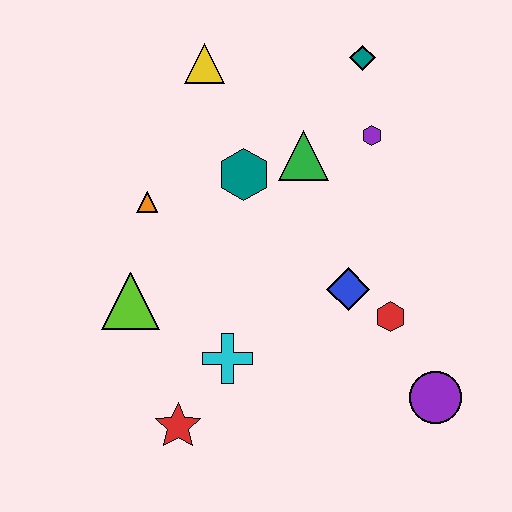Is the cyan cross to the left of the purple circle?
Yes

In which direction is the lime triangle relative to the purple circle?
The lime triangle is to the left of the purple circle.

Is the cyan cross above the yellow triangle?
No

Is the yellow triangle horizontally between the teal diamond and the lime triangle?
Yes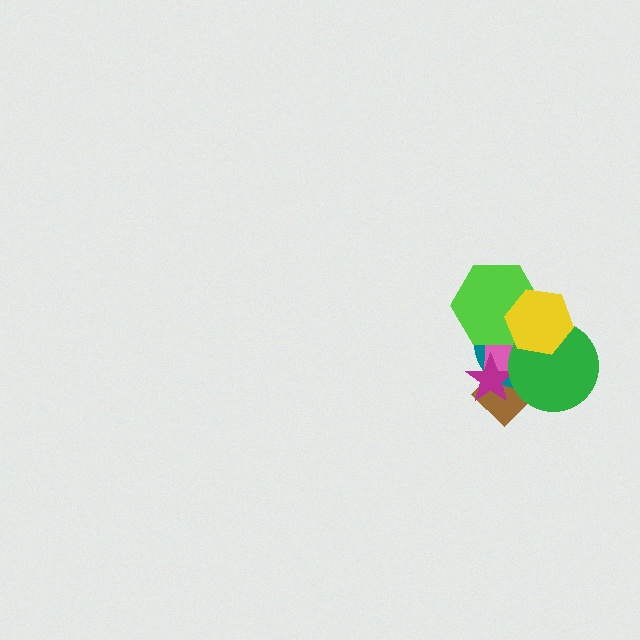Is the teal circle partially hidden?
Yes, it is partially covered by another shape.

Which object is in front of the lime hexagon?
The yellow hexagon is in front of the lime hexagon.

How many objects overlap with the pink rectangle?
6 objects overlap with the pink rectangle.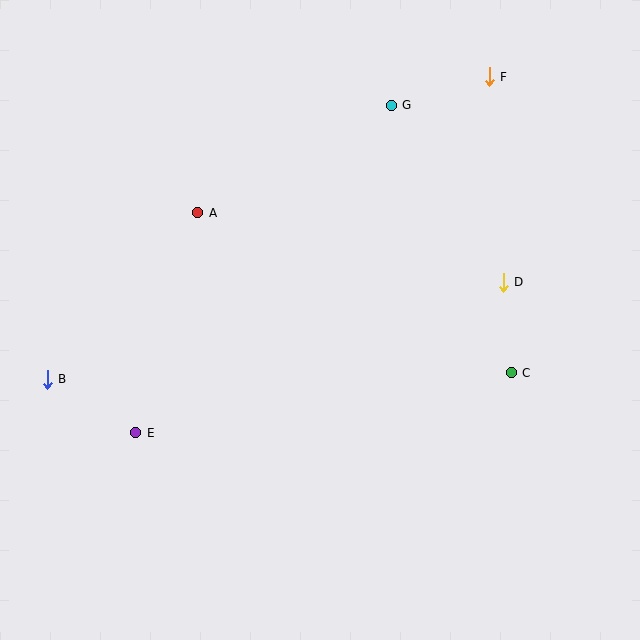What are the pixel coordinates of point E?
Point E is at (136, 433).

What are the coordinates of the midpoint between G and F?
The midpoint between G and F is at (440, 91).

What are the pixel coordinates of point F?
Point F is at (489, 77).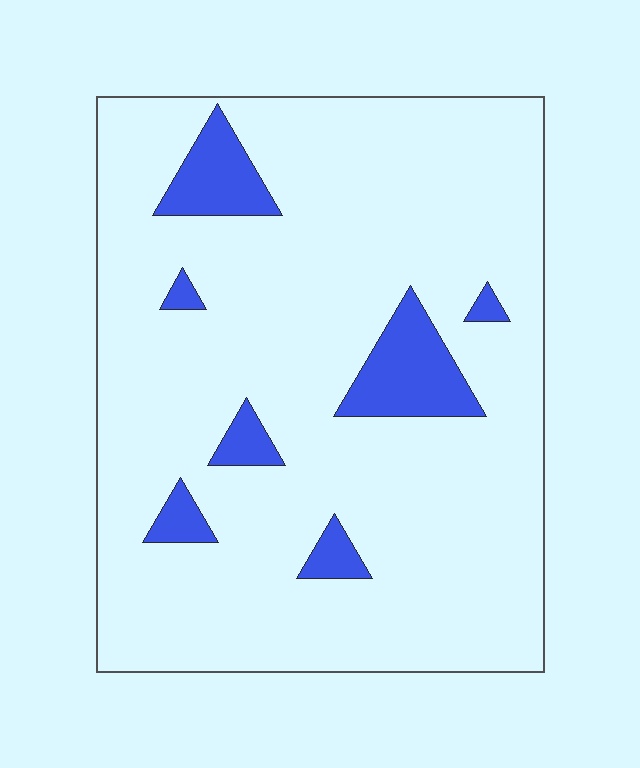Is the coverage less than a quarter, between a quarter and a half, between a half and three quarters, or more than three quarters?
Less than a quarter.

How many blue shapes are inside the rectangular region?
7.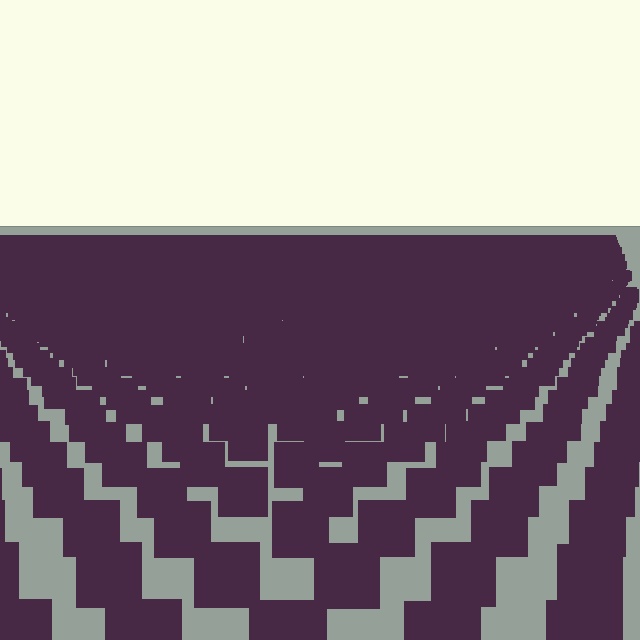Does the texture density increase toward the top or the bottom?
Density increases toward the top.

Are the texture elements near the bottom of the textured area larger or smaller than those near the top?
Larger. Near the bottom, elements are closer to the viewer and appear at a bigger on-screen size.